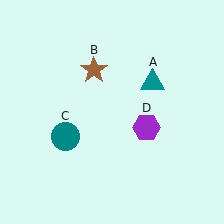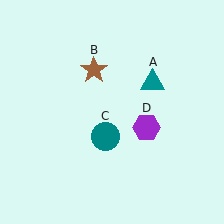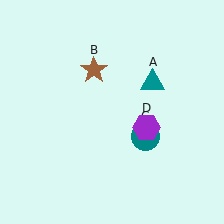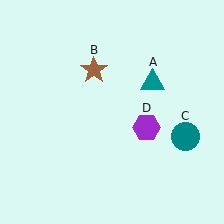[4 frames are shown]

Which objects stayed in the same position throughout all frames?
Teal triangle (object A) and brown star (object B) and purple hexagon (object D) remained stationary.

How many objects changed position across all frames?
1 object changed position: teal circle (object C).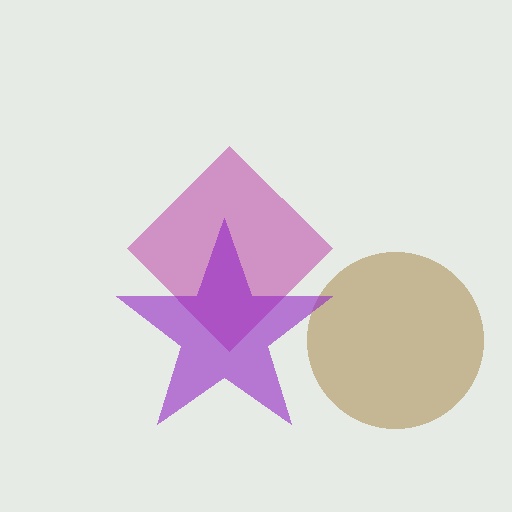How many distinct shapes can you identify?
There are 3 distinct shapes: a brown circle, a magenta diamond, a purple star.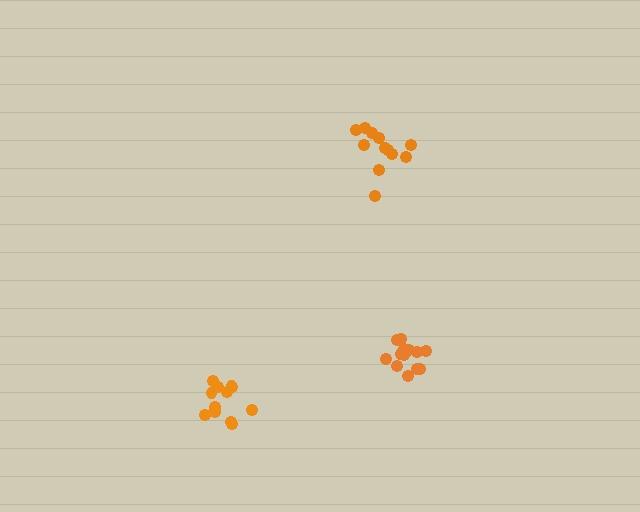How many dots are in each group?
Group 1: 12 dots, Group 2: 13 dots, Group 3: 13 dots (38 total).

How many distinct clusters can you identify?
There are 3 distinct clusters.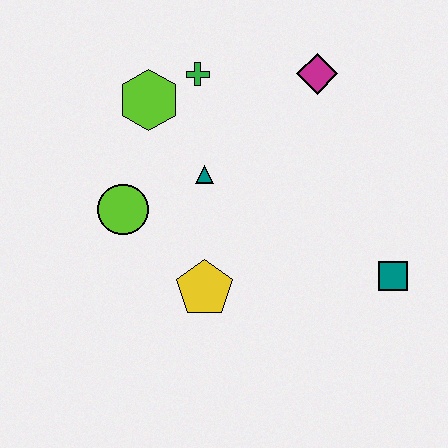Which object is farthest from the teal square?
The lime hexagon is farthest from the teal square.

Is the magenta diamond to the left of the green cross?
No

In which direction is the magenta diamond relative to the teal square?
The magenta diamond is above the teal square.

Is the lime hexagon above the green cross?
No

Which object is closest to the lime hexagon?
The green cross is closest to the lime hexagon.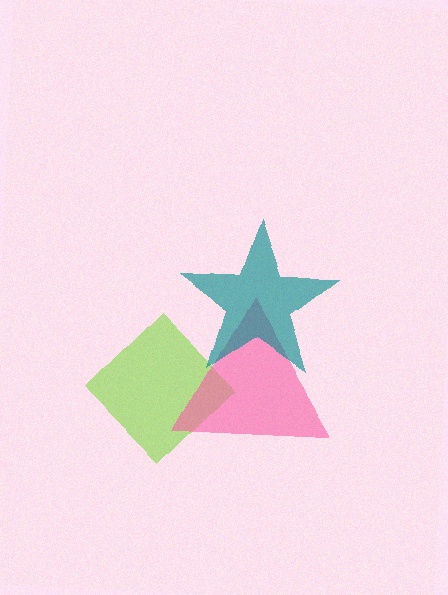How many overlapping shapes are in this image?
There are 3 overlapping shapes in the image.